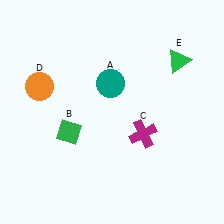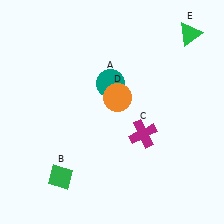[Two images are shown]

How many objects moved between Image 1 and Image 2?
3 objects moved between the two images.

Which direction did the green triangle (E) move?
The green triangle (E) moved up.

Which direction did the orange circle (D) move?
The orange circle (D) moved right.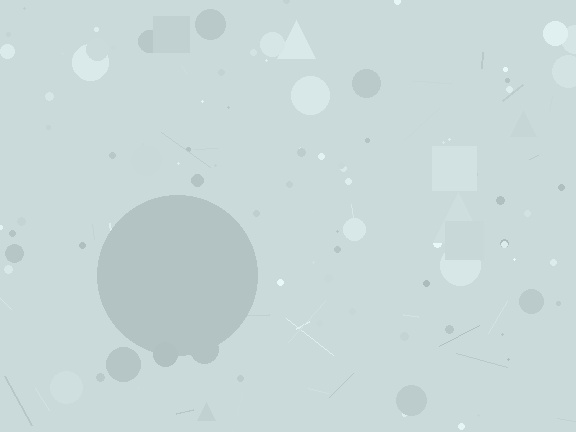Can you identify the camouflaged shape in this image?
The camouflaged shape is a circle.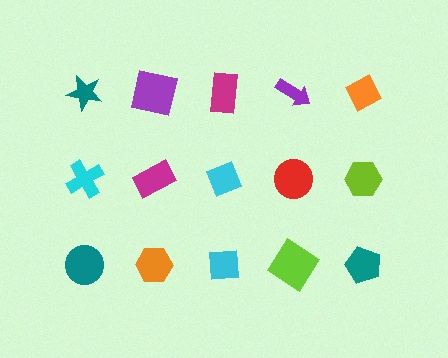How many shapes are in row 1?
5 shapes.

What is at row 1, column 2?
A purple square.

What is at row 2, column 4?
A red circle.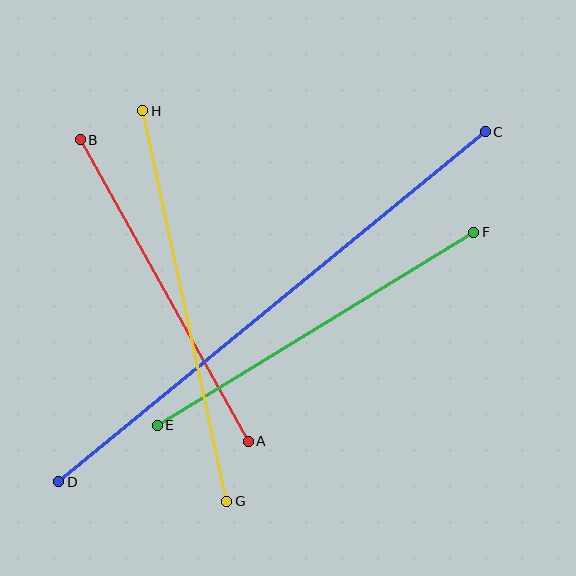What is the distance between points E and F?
The distance is approximately 371 pixels.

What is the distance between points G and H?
The distance is approximately 400 pixels.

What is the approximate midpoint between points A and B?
The midpoint is at approximately (164, 290) pixels.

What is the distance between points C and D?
The distance is approximately 552 pixels.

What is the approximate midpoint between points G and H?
The midpoint is at approximately (185, 306) pixels.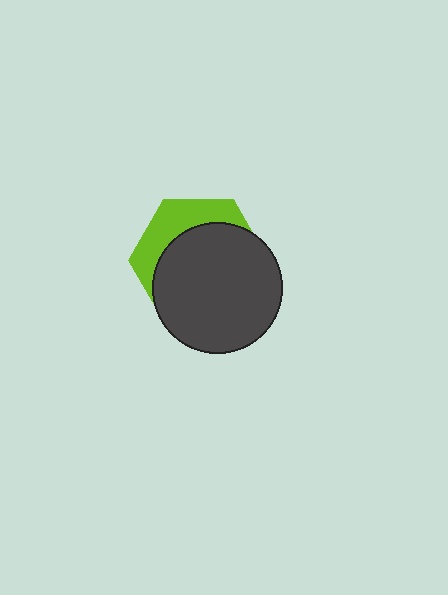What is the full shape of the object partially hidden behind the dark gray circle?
The partially hidden object is a lime hexagon.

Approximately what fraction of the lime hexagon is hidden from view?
Roughly 70% of the lime hexagon is hidden behind the dark gray circle.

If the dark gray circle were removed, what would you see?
You would see the complete lime hexagon.